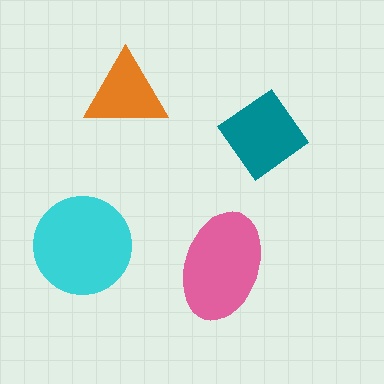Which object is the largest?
The cyan circle.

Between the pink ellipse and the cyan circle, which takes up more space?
The cyan circle.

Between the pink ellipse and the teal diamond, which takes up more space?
The pink ellipse.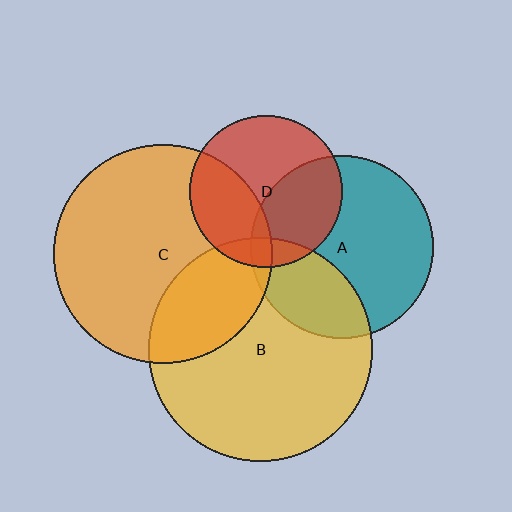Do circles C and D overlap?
Yes.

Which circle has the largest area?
Circle B (yellow).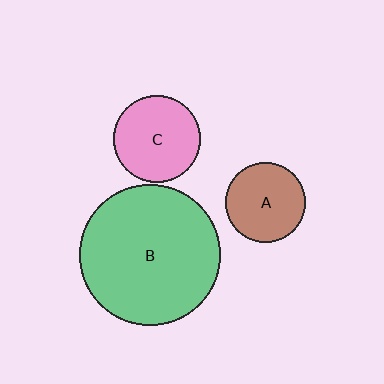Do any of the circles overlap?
No, none of the circles overlap.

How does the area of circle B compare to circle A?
Approximately 3.0 times.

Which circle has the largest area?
Circle B (green).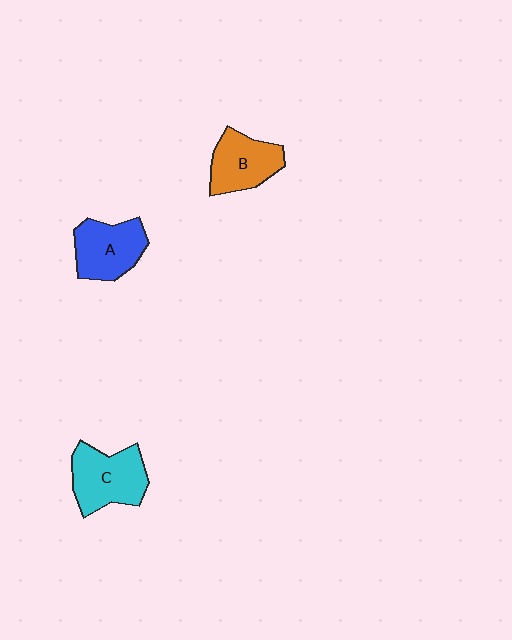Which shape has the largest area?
Shape C (cyan).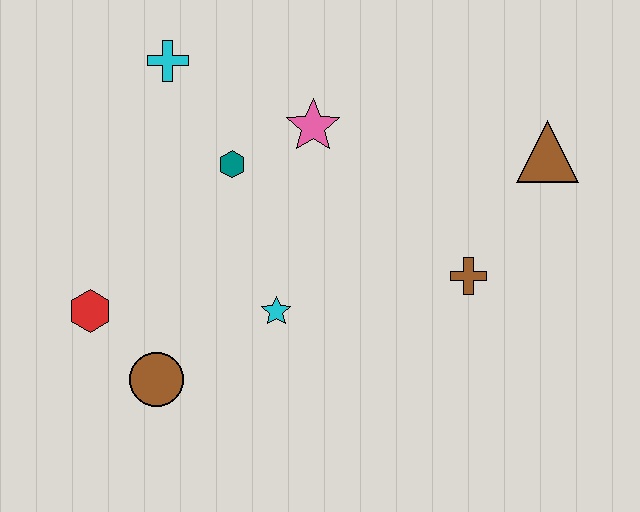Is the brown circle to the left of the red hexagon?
No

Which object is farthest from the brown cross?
The red hexagon is farthest from the brown cross.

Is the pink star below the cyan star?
No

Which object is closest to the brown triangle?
The brown cross is closest to the brown triangle.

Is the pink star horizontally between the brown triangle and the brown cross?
No